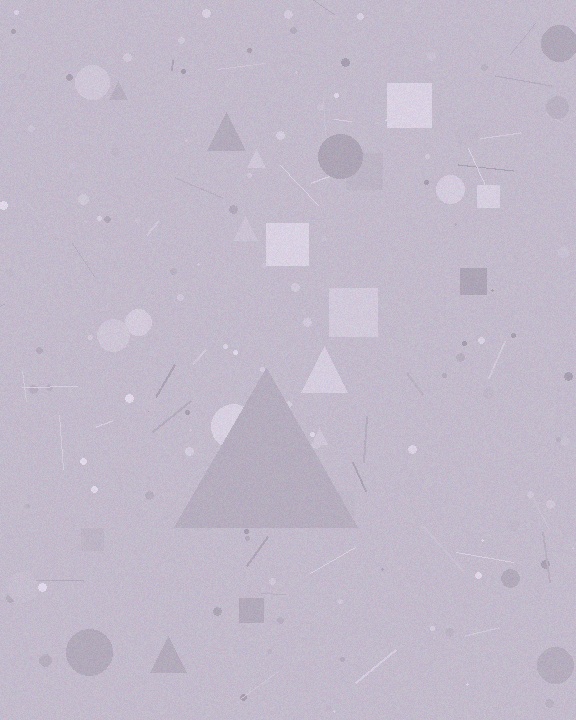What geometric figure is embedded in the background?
A triangle is embedded in the background.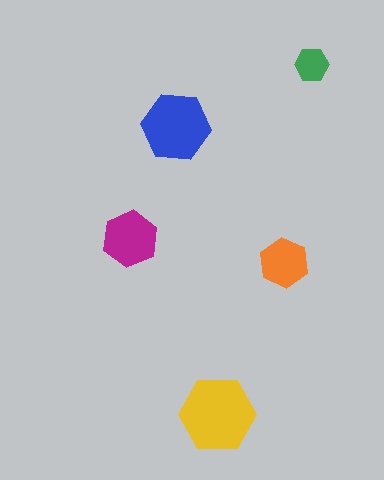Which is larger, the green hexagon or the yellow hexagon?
The yellow one.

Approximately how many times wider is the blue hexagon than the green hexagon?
About 2 times wider.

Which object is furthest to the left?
The magenta hexagon is leftmost.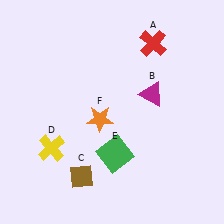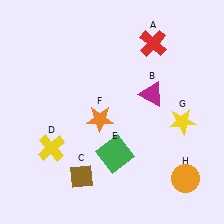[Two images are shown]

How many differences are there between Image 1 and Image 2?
There are 2 differences between the two images.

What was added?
A yellow star (G), an orange circle (H) were added in Image 2.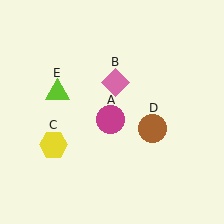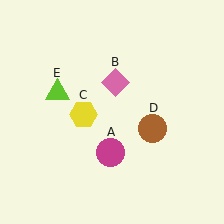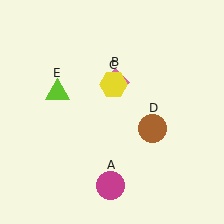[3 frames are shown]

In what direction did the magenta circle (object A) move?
The magenta circle (object A) moved down.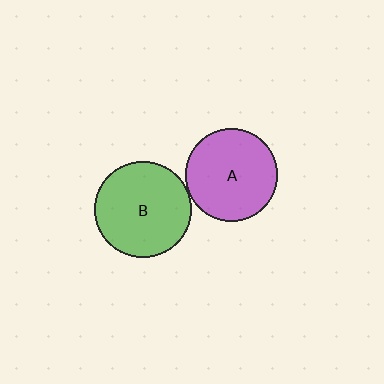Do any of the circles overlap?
No, none of the circles overlap.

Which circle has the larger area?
Circle B (green).